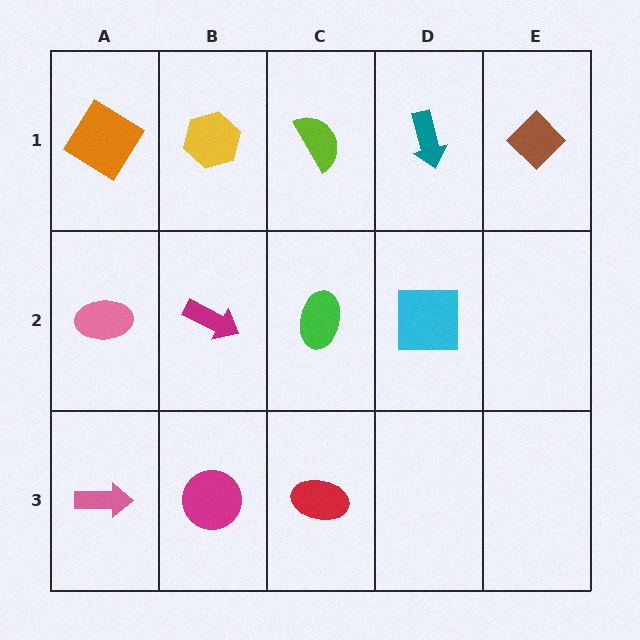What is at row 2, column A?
A pink ellipse.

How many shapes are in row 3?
3 shapes.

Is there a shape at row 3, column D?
No, that cell is empty.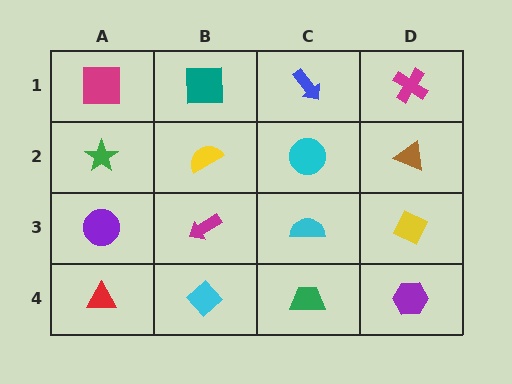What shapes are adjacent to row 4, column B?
A magenta arrow (row 3, column B), a red triangle (row 4, column A), a green trapezoid (row 4, column C).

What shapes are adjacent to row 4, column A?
A purple circle (row 3, column A), a cyan diamond (row 4, column B).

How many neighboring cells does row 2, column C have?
4.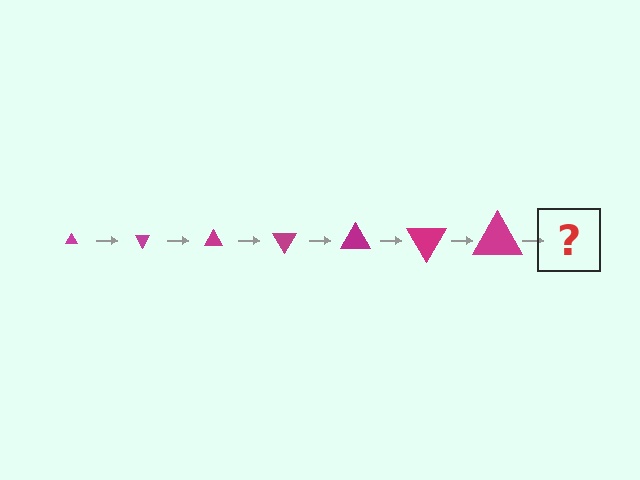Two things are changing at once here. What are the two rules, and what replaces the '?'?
The two rules are that the triangle grows larger each step and it rotates 60 degrees each step. The '?' should be a triangle, larger than the previous one and rotated 420 degrees from the start.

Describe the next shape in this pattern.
It should be a triangle, larger than the previous one and rotated 420 degrees from the start.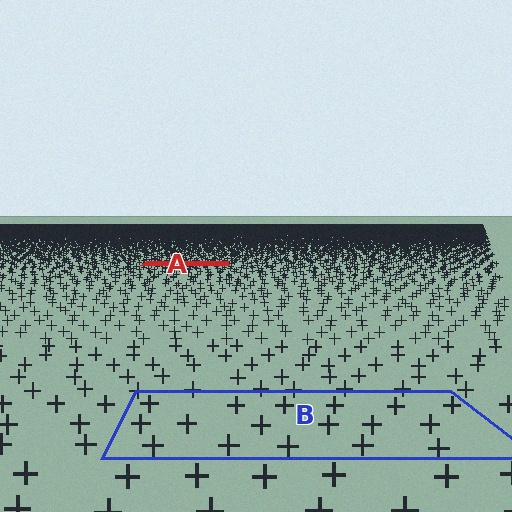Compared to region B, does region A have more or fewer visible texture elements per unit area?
Region A has more texture elements per unit area — they are packed more densely because it is farther away.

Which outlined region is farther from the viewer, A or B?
Region A is farther from the viewer — the texture elements inside it appear smaller and more densely packed.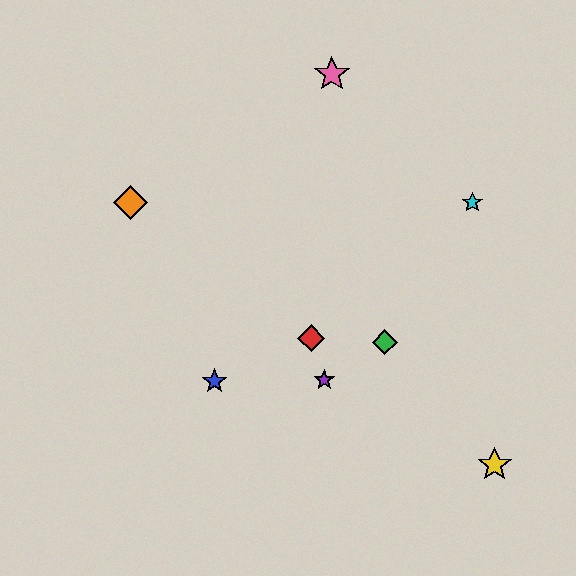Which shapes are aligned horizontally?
The orange diamond, the cyan star are aligned horizontally.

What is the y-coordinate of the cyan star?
The cyan star is at y≈203.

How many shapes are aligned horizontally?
2 shapes (the orange diamond, the cyan star) are aligned horizontally.